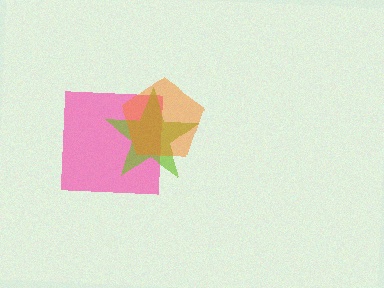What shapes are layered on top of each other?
The layered shapes are: a pink square, a lime star, an orange pentagon.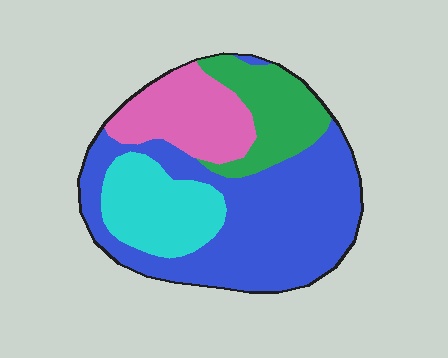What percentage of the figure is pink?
Pink covers roughly 20% of the figure.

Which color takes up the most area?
Blue, at roughly 50%.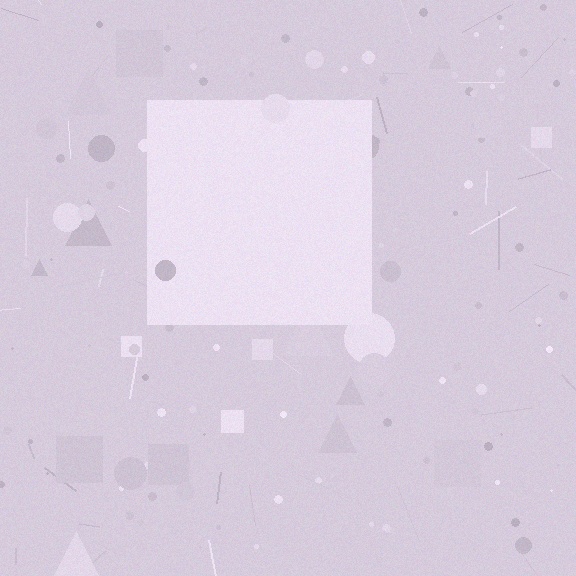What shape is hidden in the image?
A square is hidden in the image.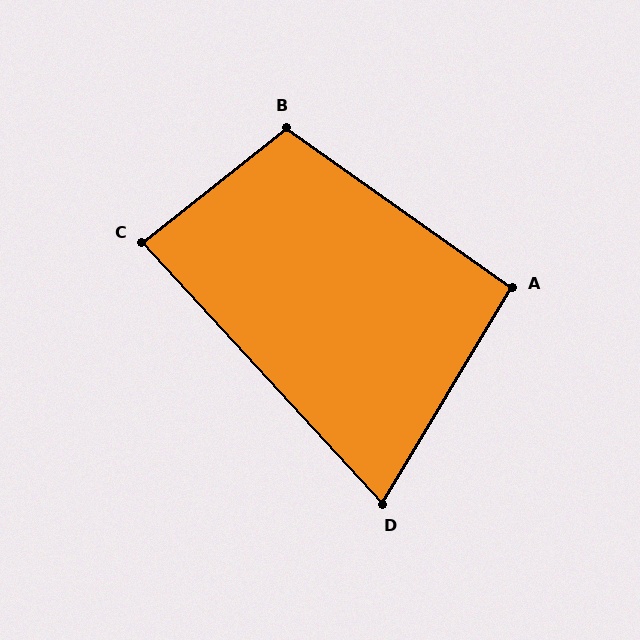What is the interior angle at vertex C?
Approximately 86 degrees (approximately right).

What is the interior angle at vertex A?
Approximately 94 degrees (approximately right).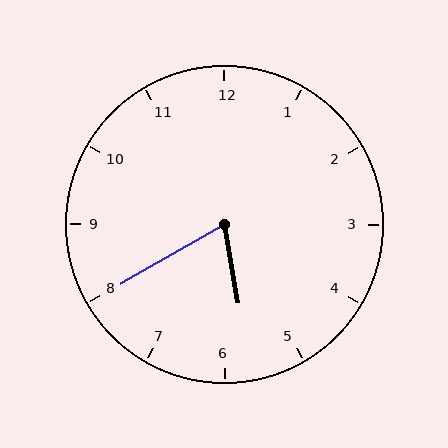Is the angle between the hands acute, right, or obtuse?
It is acute.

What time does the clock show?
5:40.